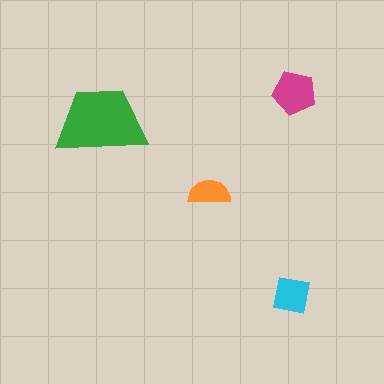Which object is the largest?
The green trapezoid.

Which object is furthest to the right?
The magenta pentagon is rightmost.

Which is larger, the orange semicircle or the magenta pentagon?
The magenta pentagon.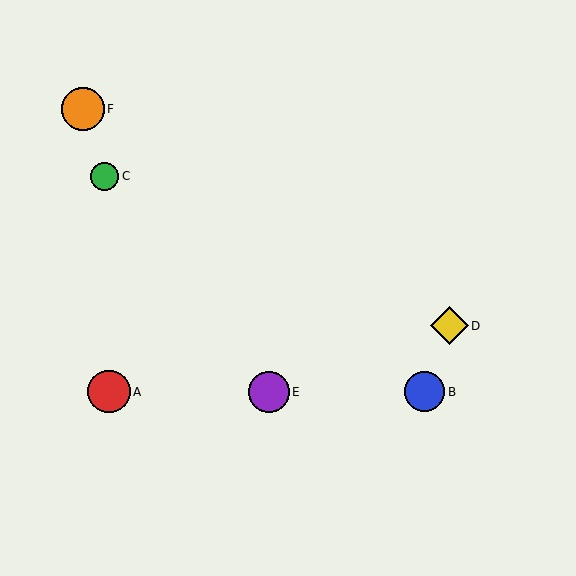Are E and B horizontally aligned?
Yes, both are at y≈392.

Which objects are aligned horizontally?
Objects A, B, E are aligned horizontally.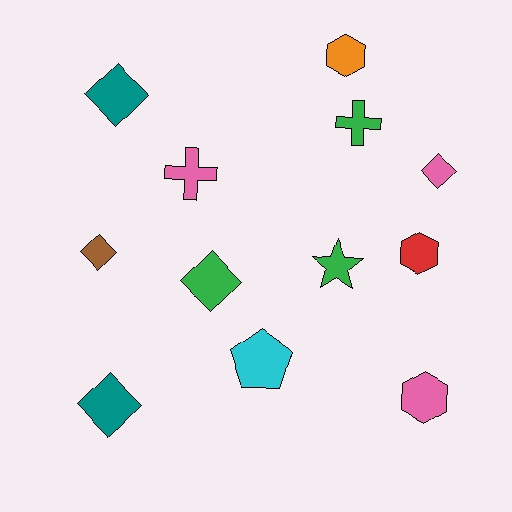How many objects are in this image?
There are 12 objects.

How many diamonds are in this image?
There are 5 diamonds.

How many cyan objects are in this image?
There is 1 cyan object.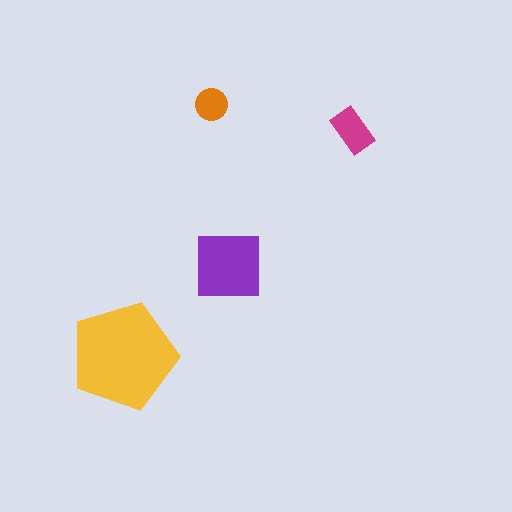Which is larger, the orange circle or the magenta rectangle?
The magenta rectangle.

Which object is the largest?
The yellow pentagon.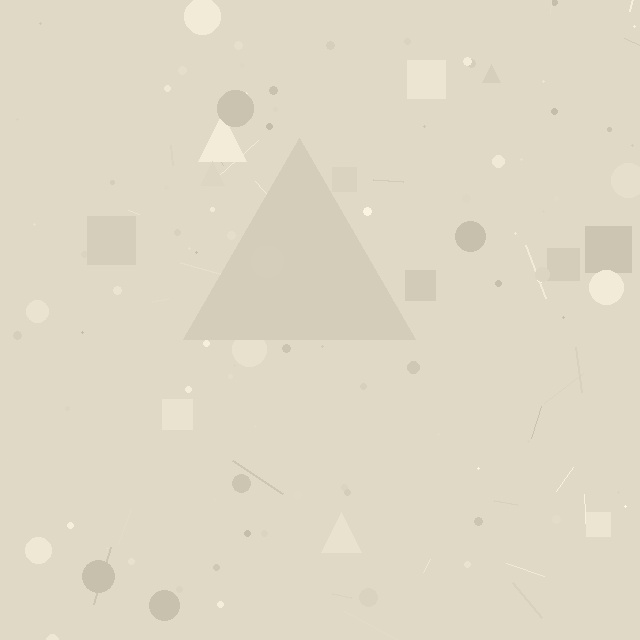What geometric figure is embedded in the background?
A triangle is embedded in the background.